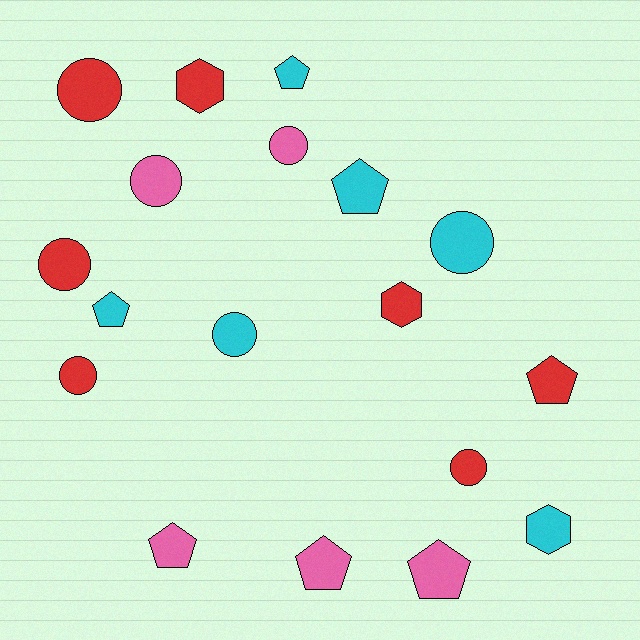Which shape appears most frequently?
Circle, with 8 objects.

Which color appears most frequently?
Red, with 7 objects.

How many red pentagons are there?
There is 1 red pentagon.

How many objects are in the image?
There are 18 objects.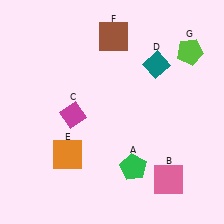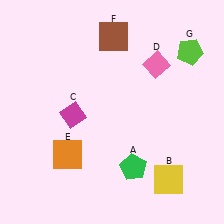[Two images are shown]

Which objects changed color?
B changed from pink to yellow. D changed from teal to pink.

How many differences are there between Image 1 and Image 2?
There are 2 differences between the two images.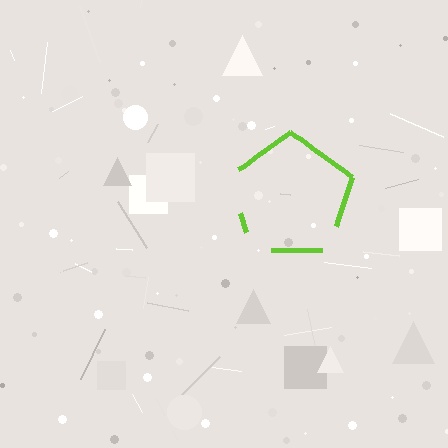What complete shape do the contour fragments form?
The contour fragments form a pentagon.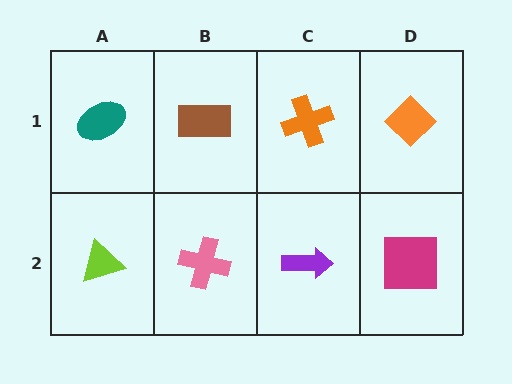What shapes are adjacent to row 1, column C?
A purple arrow (row 2, column C), a brown rectangle (row 1, column B), an orange diamond (row 1, column D).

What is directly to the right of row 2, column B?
A purple arrow.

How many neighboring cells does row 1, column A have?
2.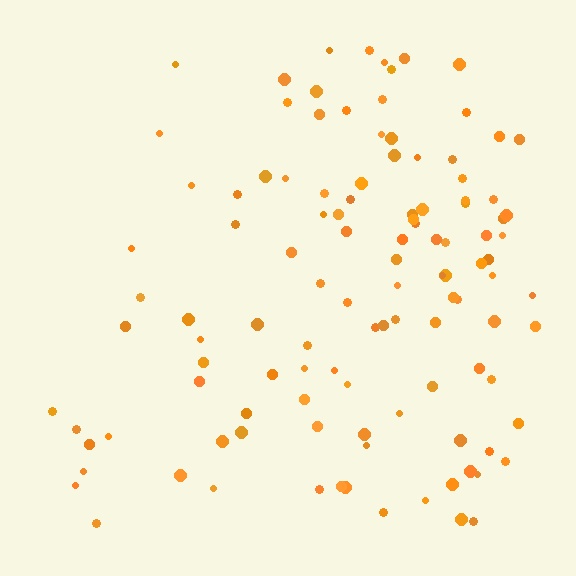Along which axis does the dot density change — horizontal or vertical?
Horizontal.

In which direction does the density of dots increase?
From left to right, with the right side densest.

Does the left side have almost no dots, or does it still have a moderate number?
Still a moderate number, just noticeably fewer than the right.